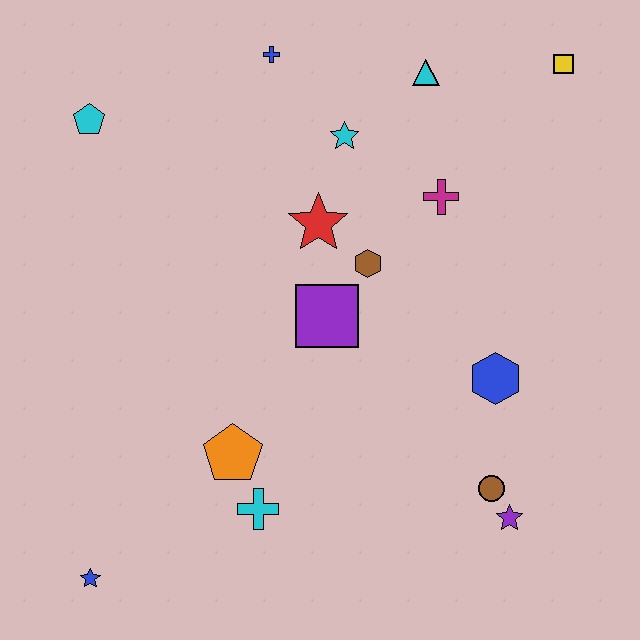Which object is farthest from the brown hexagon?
The blue star is farthest from the brown hexagon.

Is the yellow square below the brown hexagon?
No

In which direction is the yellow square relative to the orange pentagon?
The yellow square is above the orange pentagon.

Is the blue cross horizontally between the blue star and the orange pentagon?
No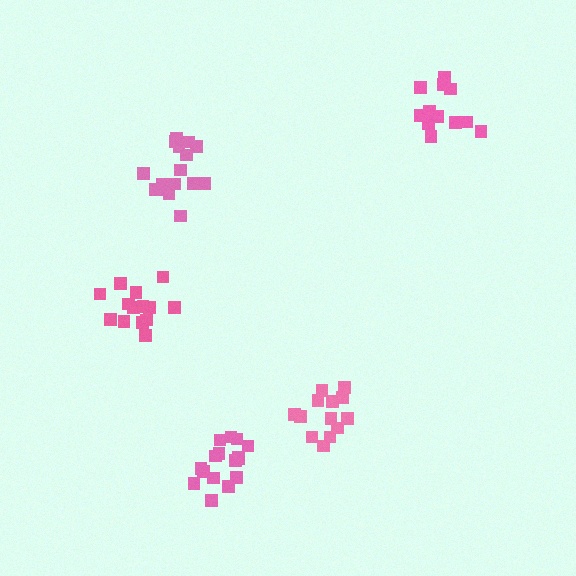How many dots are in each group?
Group 1: 16 dots, Group 2: 13 dots, Group 3: 12 dots, Group 4: 15 dots, Group 5: 16 dots (72 total).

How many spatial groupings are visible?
There are 5 spatial groupings.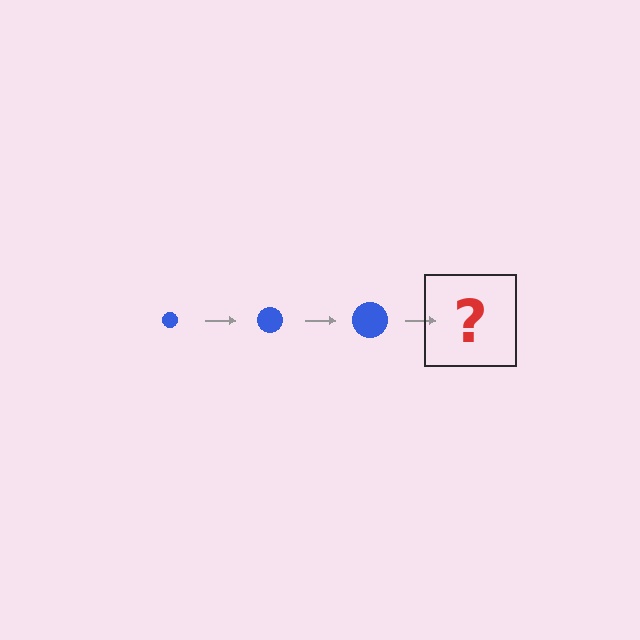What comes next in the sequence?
The next element should be a blue circle, larger than the previous one.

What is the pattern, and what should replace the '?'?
The pattern is that the circle gets progressively larger each step. The '?' should be a blue circle, larger than the previous one.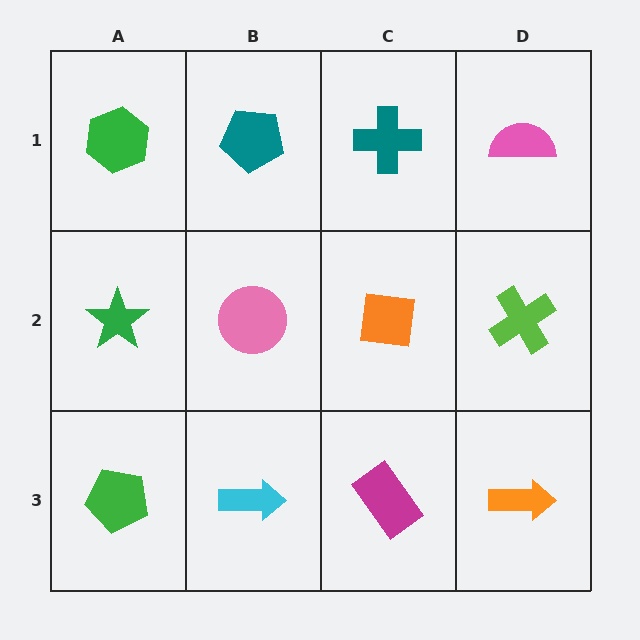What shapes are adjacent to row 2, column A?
A green hexagon (row 1, column A), a green pentagon (row 3, column A), a pink circle (row 2, column B).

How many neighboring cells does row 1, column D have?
2.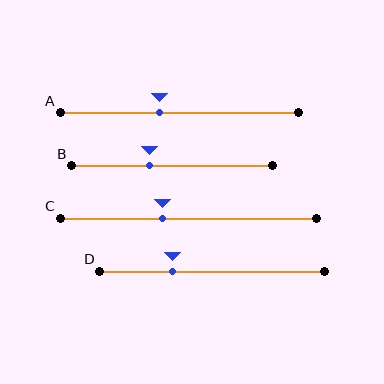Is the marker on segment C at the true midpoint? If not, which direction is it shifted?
No, the marker on segment C is shifted to the left by about 10% of the segment length.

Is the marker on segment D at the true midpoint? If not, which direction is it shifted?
No, the marker on segment D is shifted to the left by about 17% of the segment length.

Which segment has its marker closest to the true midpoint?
Segment A has its marker closest to the true midpoint.